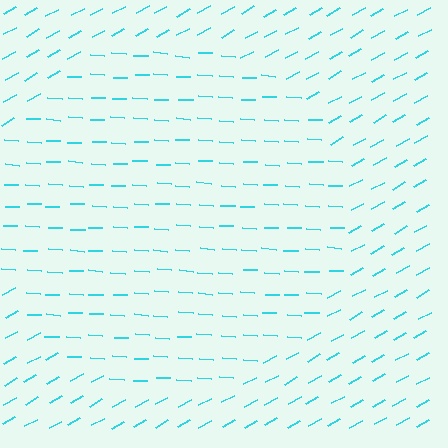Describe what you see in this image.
The image is filled with small cyan line segments. A circle region in the image has lines oriented differently from the surrounding lines, creating a visible texture boundary.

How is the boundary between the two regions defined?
The boundary is defined purely by a change in line orientation (approximately 32 degrees difference). All lines are the same color and thickness.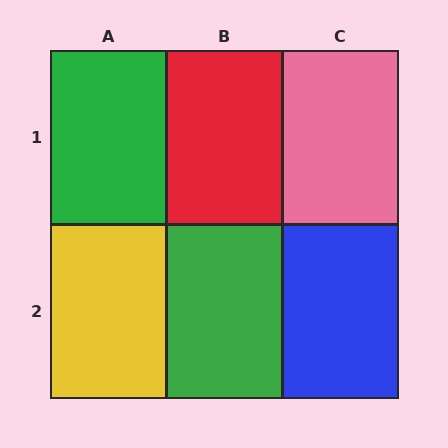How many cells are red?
1 cell is red.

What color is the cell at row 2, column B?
Green.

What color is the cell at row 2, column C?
Blue.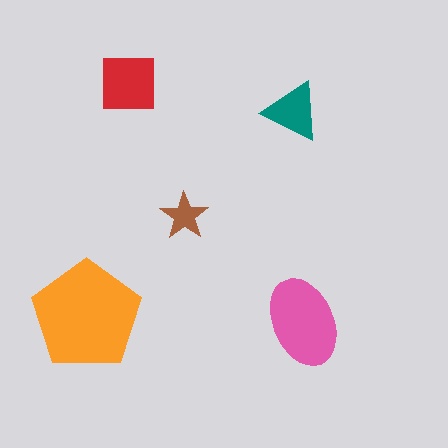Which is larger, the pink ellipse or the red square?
The pink ellipse.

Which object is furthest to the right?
The pink ellipse is rightmost.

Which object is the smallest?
The brown star.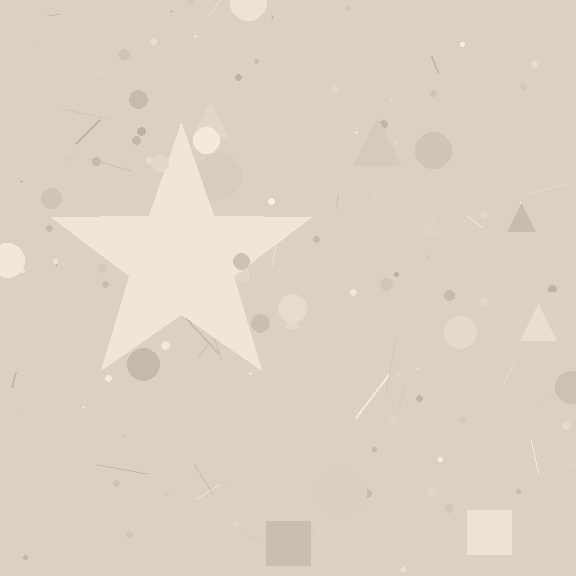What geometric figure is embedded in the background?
A star is embedded in the background.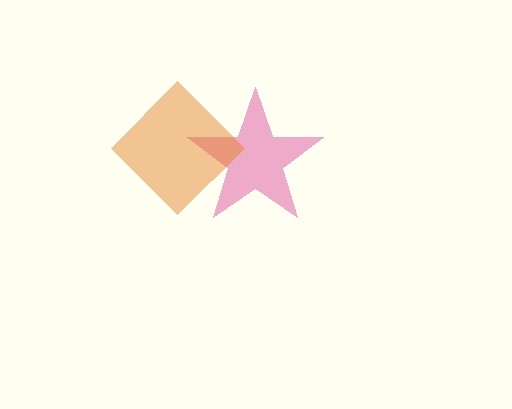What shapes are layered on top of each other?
The layered shapes are: a pink star, an orange diamond.